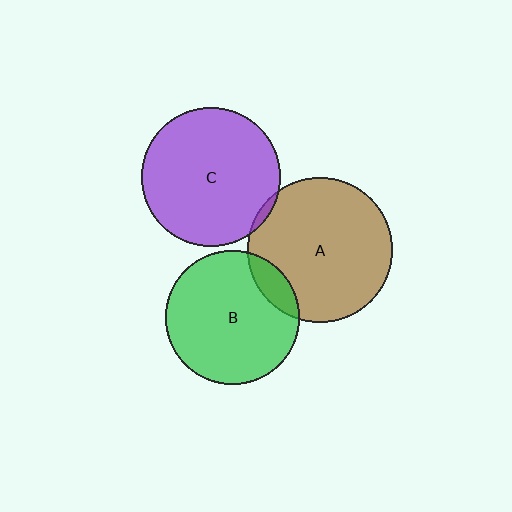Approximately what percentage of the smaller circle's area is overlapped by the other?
Approximately 5%.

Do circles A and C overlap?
Yes.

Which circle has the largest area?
Circle A (brown).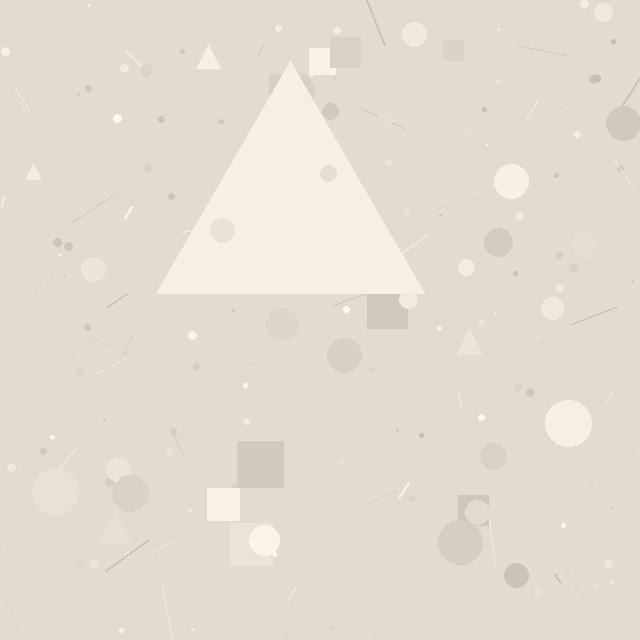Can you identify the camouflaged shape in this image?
The camouflaged shape is a triangle.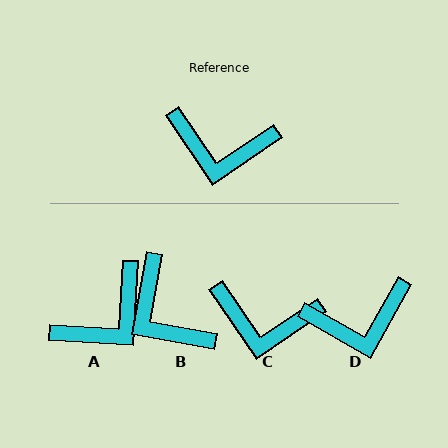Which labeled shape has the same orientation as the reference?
C.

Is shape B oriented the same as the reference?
No, it is off by about 44 degrees.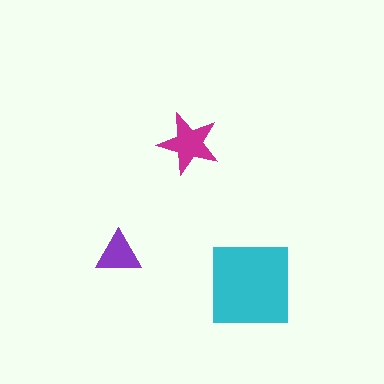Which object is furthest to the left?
The purple triangle is leftmost.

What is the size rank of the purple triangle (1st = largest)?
3rd.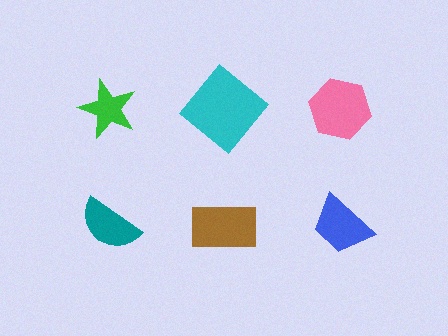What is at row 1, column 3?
A pink hexagon.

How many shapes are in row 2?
3 shapes.